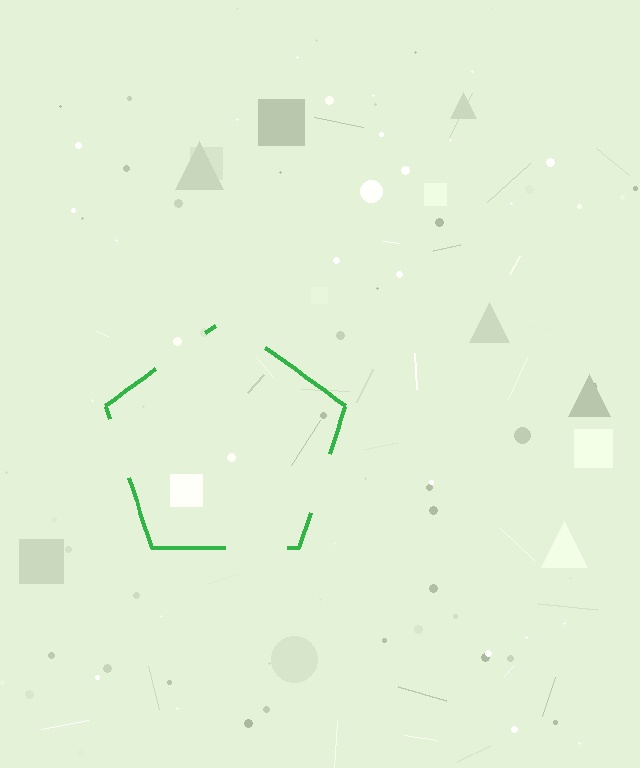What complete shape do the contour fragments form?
The contour fragments form a pentagon.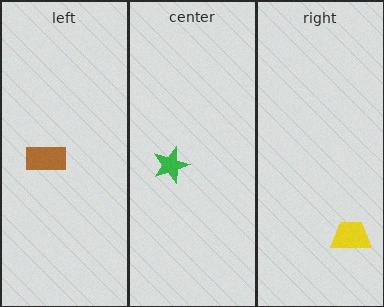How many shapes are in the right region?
1.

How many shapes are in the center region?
1.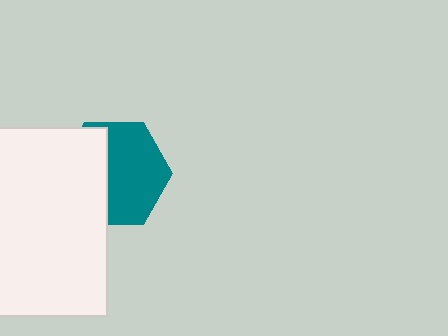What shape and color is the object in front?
The object in front is a white rectangle.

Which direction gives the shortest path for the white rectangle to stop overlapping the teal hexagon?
Moving left gives the shortest separation.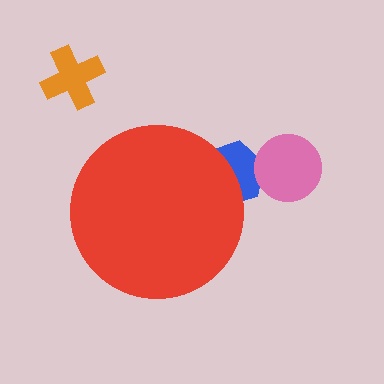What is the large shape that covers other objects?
A red circle.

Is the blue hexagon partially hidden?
Yes, the blue hexagon is partially hidden behind the red circle.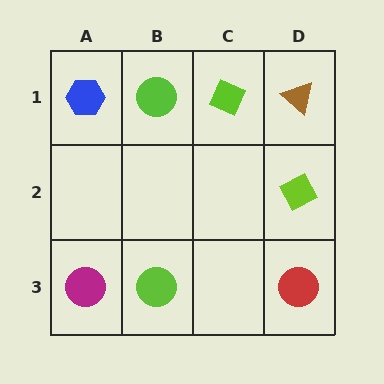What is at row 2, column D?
A lime diamond.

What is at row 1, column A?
A blue hexagon.